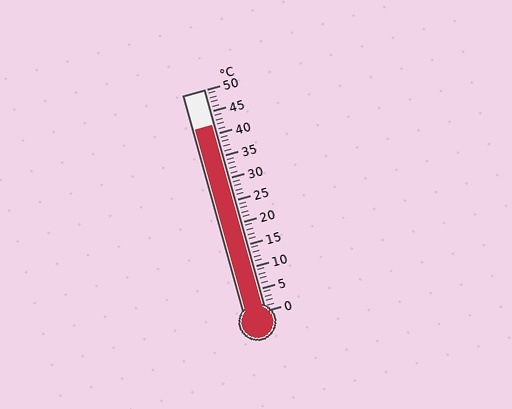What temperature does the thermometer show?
The thermometer shows approximately 42°C.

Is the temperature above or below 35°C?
The temperature is above 35°C.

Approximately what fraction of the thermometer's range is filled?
The thermometer is filled to approximately 85% of its range.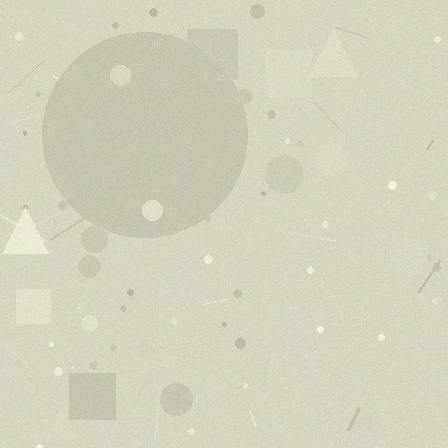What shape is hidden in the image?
A circle is hidden in the image.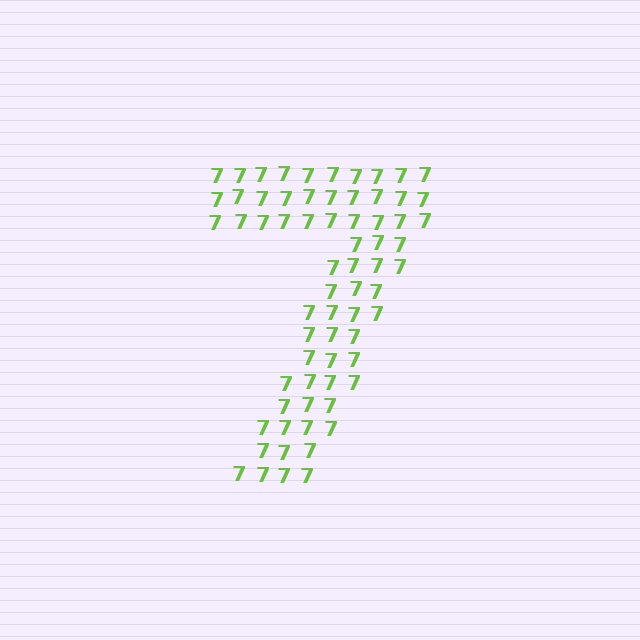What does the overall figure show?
The overall figure shows the digit 7.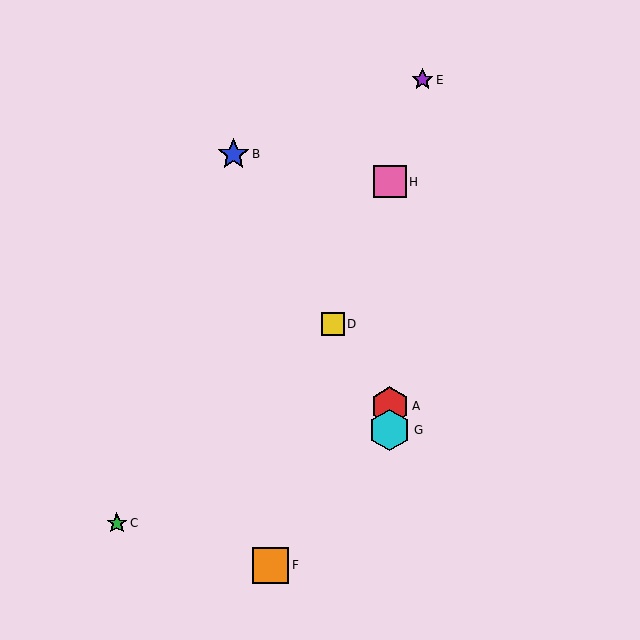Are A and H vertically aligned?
Yes, both are at x≈390.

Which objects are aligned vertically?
Objects A, G, H are aligned vertically.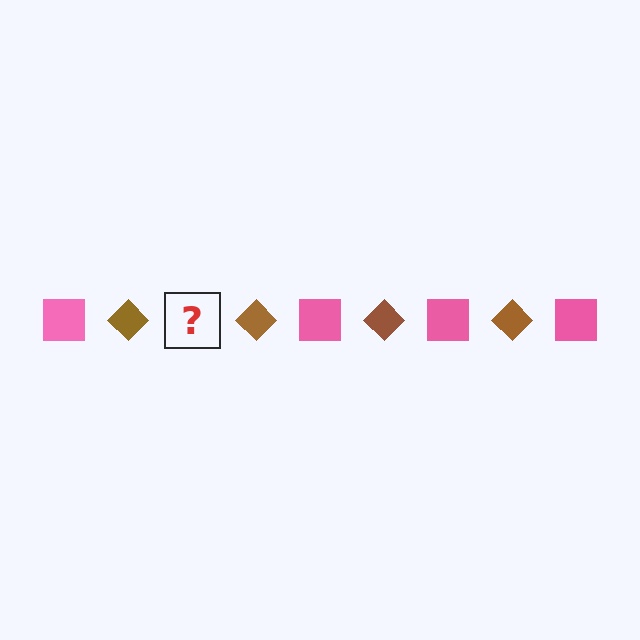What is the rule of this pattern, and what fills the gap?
The rule is that the pattern alternates between pink square and brown diamond. The gap should be filled with a pink square.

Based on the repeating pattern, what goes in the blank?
The blank should be a pink square.